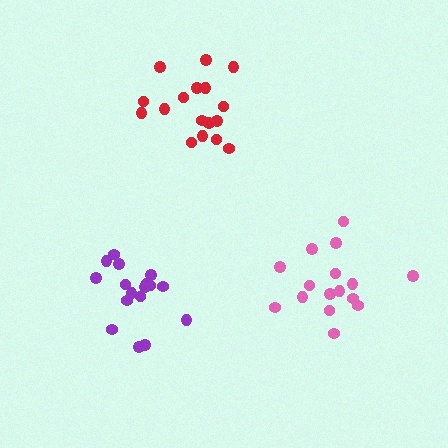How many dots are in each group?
Group 1: 17 dots, Group 2: 17 dots, Group 3: 16 dots (50 total).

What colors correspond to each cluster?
The clusters are colored: red, purple, pink.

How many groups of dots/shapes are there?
There are 3 groups.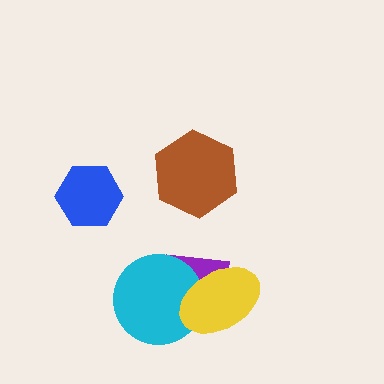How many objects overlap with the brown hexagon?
0 objects overlap with the brown hexagon.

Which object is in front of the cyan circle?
The yellow ellipse is in front of the cyan circle.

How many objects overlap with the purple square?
2 objects overlap with the purple square.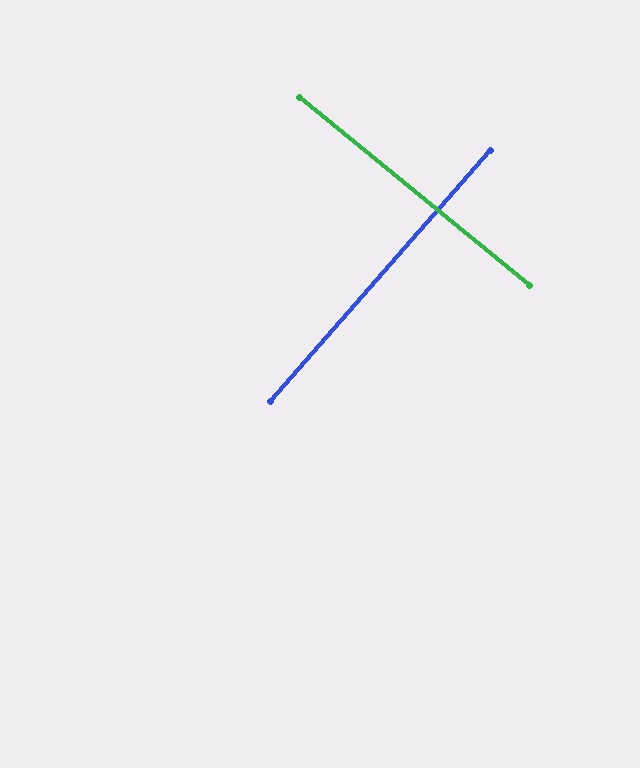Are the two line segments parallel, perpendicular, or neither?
Perpendicular — they meet at approximately 88°.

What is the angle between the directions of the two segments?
Approximately 88 degrees.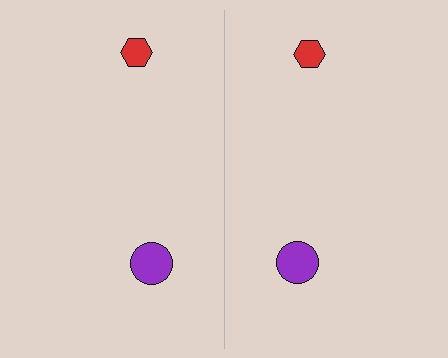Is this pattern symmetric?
Yes, this pattern has bilateral (reflection) symmetry.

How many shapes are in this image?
There are 4 shapes in this image.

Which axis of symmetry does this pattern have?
The pattern has a vertical axis of symmetry running through the center of the image.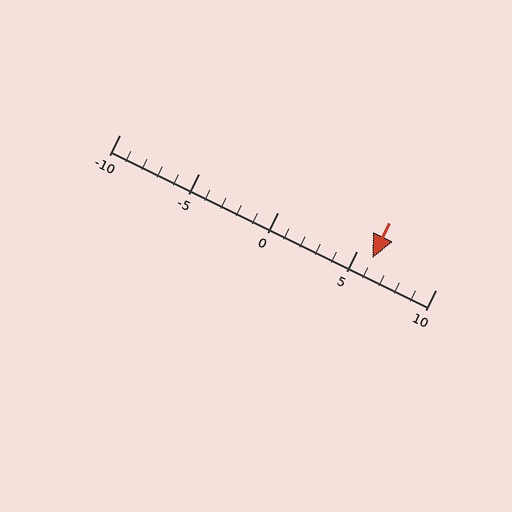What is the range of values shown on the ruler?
The ruler shows values from -10 to 10.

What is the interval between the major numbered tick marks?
The major tick marks are spaced 5 units apart.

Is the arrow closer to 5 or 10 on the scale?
The arrow is closer to 5.